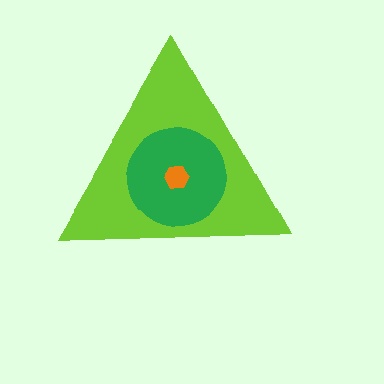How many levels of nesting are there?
3.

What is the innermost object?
The orange hexagon.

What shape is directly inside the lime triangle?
The green circle.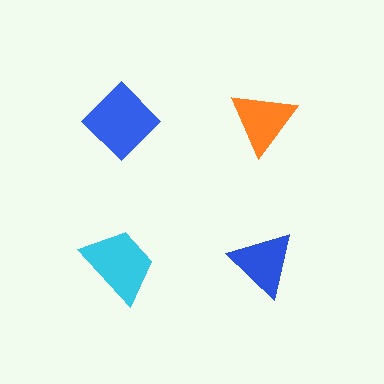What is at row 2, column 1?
A cyan trapezoid.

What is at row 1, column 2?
An orange triangle.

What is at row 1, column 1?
A blue diamond.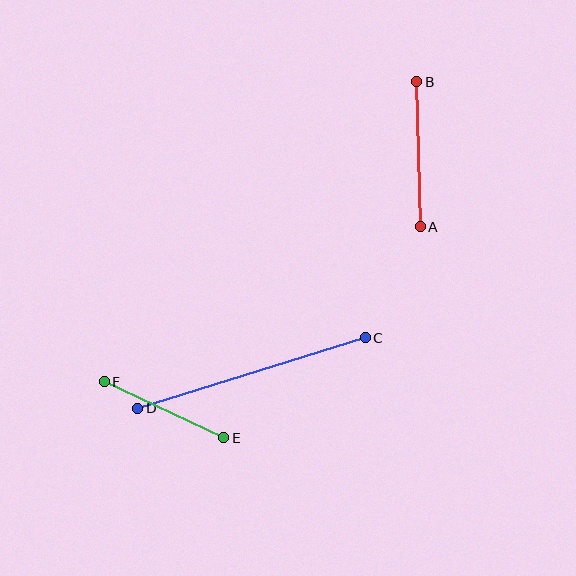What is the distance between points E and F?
The distance is approximately 132 pixels.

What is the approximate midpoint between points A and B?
The midpoint is at approximately (418, 154) pixels.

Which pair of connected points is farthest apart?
Points C and D are farthest apart.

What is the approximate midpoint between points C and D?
The midpoint is at approximately (251, 373) pixels.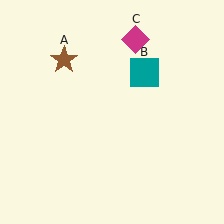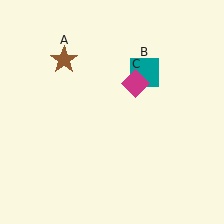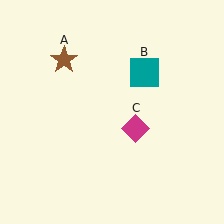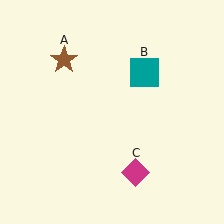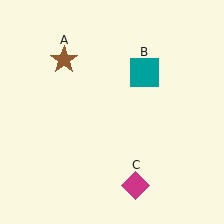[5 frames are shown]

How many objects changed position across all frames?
1 object changed position: magenta diamond (object C).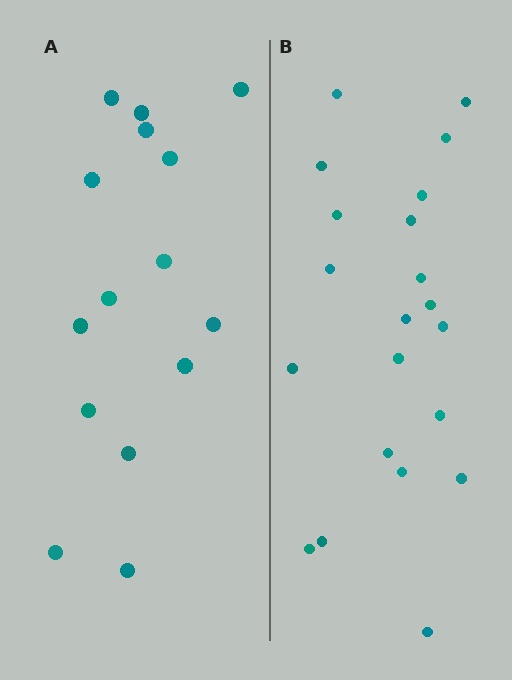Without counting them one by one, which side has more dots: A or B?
Region B (the right region) has more dots.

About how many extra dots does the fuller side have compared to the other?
Region B has about 6 more dots than region A.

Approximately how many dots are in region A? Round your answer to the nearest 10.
About 20 dots. (The exact count is 15, which rounds to 20.)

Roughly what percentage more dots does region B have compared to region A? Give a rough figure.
About 40% more.